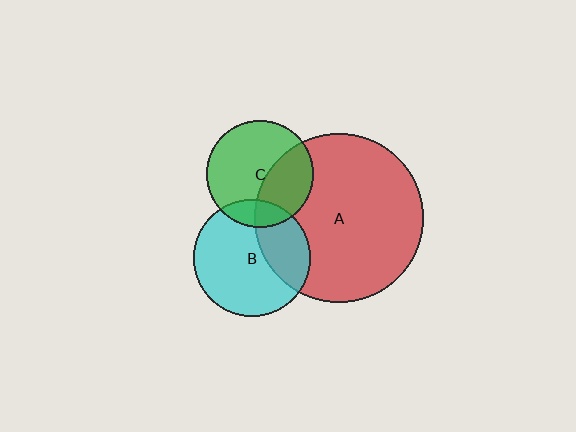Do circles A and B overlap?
Yes.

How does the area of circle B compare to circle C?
Approximately 1.2 times.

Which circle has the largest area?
Circle A (red).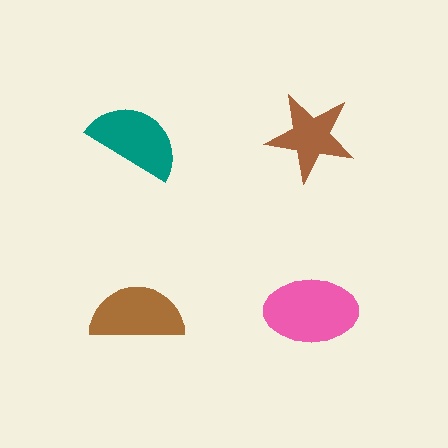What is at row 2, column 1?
A brown semicircle.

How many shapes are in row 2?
2 shapes.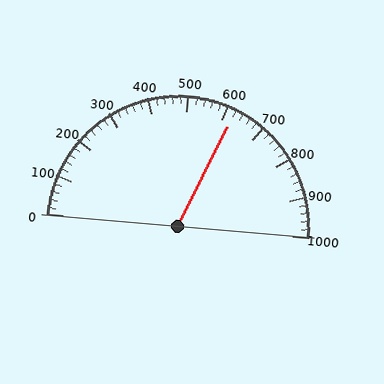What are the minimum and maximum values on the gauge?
The gauge ranges from 0 to 1000.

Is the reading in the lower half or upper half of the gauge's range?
The reading is in the upper half of the range (0 to 1000).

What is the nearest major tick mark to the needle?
The nearest major tick mark is 600.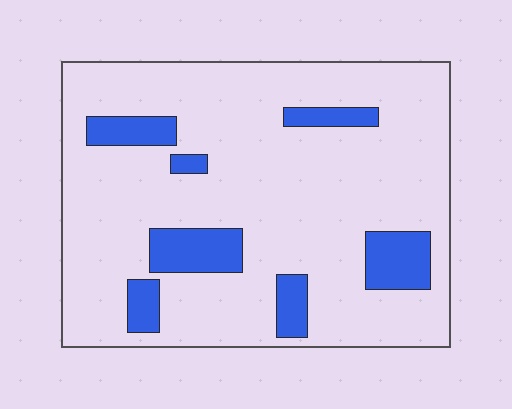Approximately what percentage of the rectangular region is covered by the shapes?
Approximately 15%.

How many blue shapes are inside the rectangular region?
7.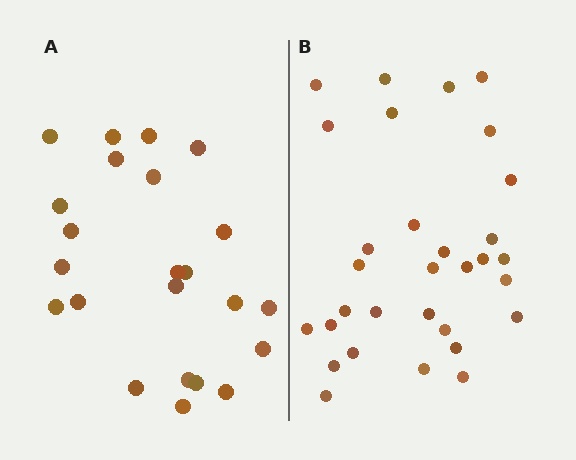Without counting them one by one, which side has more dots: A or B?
Region B (the right region) has more dots.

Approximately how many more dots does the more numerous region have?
Region B has roughly 8 or so more dots than region A.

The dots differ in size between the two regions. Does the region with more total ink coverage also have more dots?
No. Region A has more total ink coverage because its dots are larger, but region B actually contains more individual dots. Total area can be misleading — the number of items is what matters here.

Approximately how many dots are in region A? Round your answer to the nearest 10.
About 20 dots. (The exact count is 23, which rounds to 20.)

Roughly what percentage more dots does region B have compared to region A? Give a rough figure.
About 35% more.